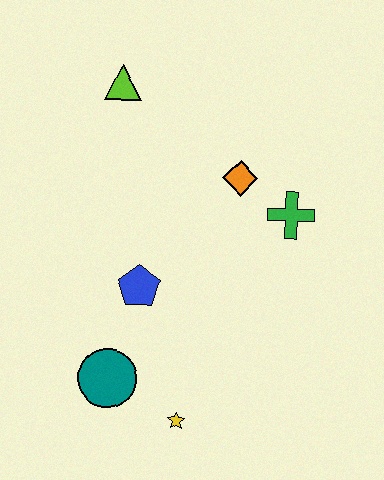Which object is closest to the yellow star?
The teal circle is closest to the yellow star.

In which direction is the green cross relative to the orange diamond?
The green cross is to the right of the orange diamond.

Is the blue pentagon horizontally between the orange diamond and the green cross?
No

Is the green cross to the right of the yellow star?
Yes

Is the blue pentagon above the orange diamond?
No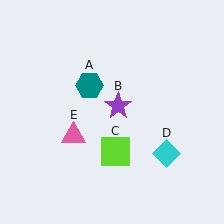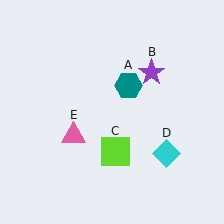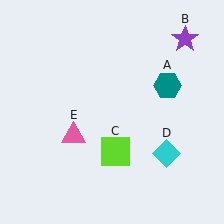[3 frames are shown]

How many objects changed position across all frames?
2 objects changed position: teal hexagon (object A), purple star (object B).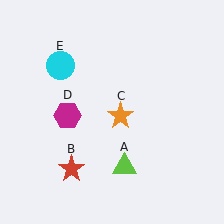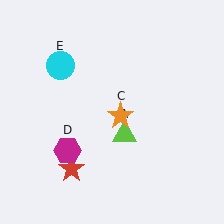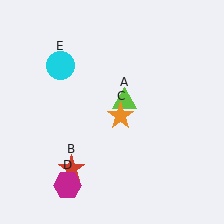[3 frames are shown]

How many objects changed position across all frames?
2 objects changed position: lime triangle (object A), magenta hexagon (object D).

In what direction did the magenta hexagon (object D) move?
The magenta hexagon (object D) moved down.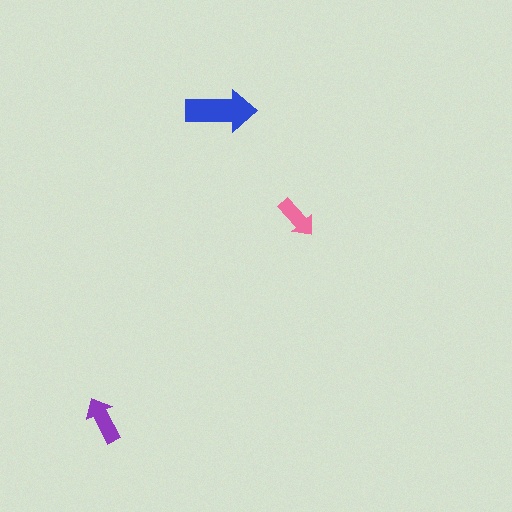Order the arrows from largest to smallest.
the blue one, the purple one, the pink one.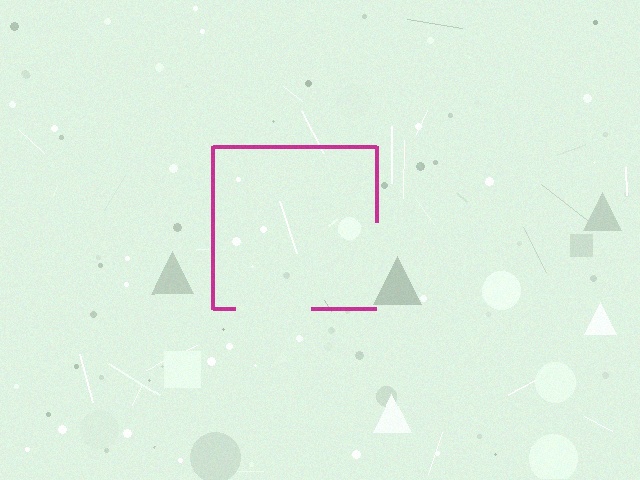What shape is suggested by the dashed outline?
The dashed outline suggests a square.